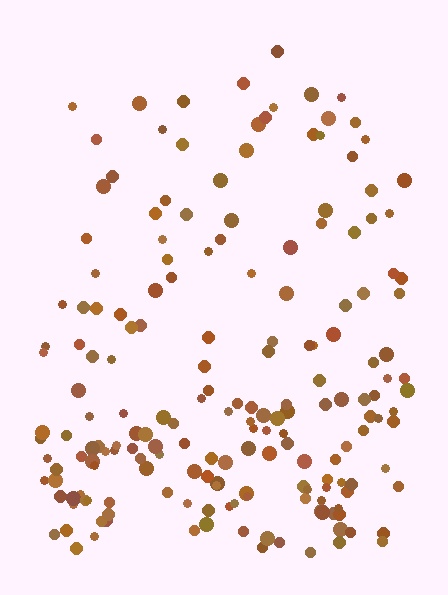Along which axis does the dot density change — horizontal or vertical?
Vertical.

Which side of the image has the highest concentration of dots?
The bottom.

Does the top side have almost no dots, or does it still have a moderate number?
Still a moderate number, just noticeably fewer than the bottom.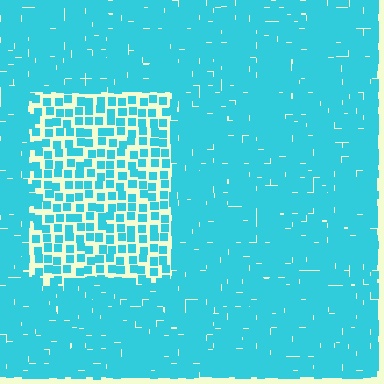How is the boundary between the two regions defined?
The boundary is defined by a change in element density (approximately 2.2x ratio). All elements are the same color, size, and shape.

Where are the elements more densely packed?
The elements are more densely packed outside the rectangle boundary.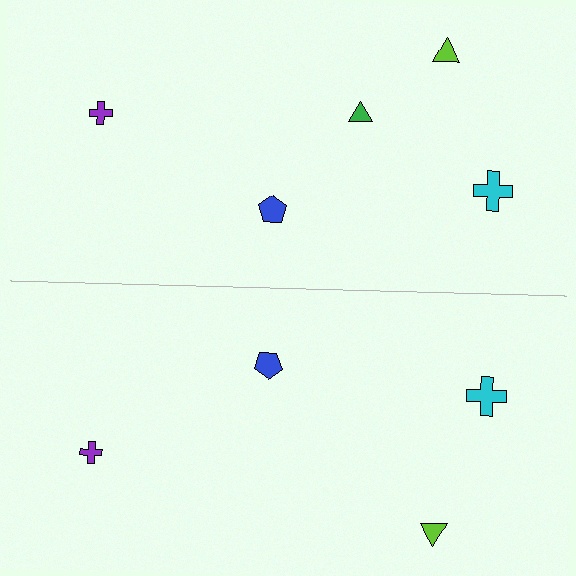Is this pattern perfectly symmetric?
No, the pattern is not perfectly symmetric. A green triangle is missing from the bottom side.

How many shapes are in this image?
There are 9 shapes in this image.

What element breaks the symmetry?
A green triangle is missing from the bottom side.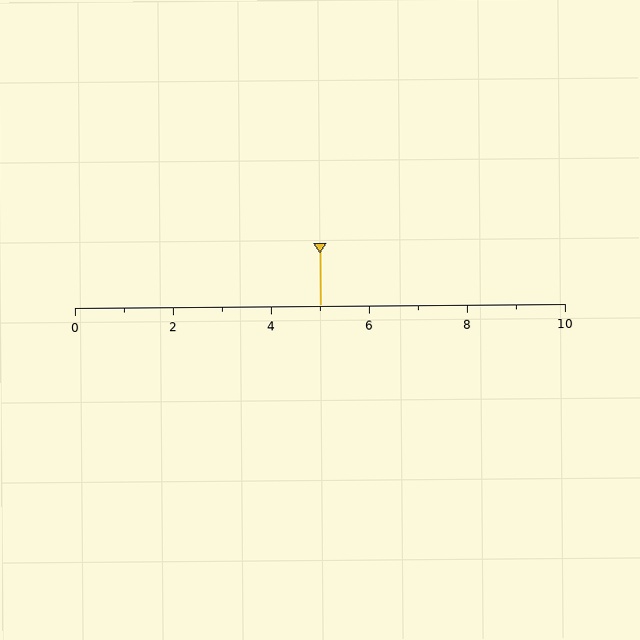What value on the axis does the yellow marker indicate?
The marker indicates approximately 5.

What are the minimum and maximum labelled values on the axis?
The axis runs from 0 to 10.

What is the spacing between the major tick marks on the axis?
The major ticks are spaced 2 apart.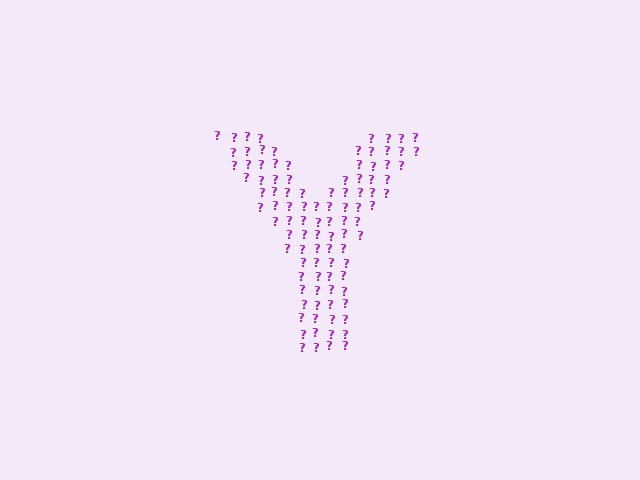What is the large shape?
The large shape is the letter Y.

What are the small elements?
The small elements are question marks.